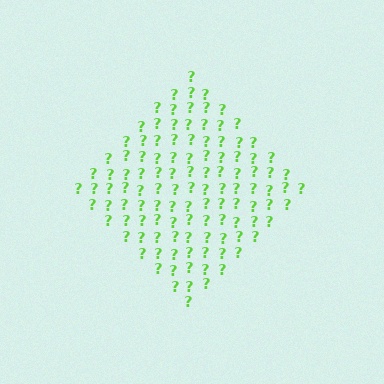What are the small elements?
The small elements are question marks.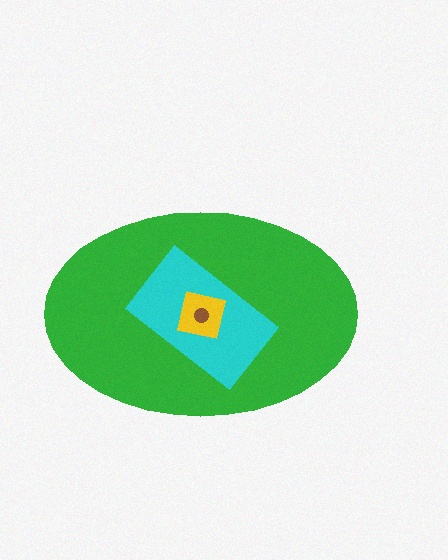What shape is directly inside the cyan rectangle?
The yellow square.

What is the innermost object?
The brown circle.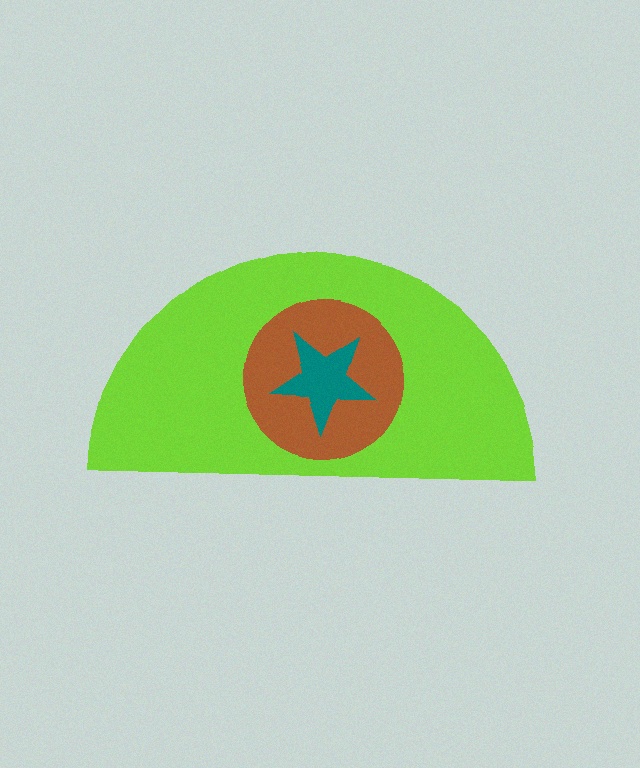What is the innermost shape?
The teal star.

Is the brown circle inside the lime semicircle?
Yes.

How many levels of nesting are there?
3.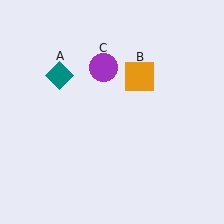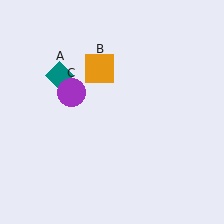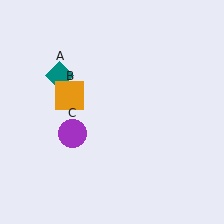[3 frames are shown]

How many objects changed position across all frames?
2 objects changed position: orange square (object B), purple circle (object C).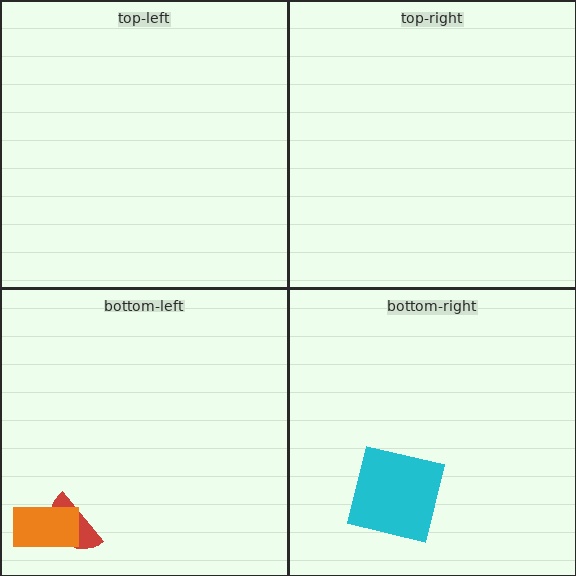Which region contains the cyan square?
The bottom-right region.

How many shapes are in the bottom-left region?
2.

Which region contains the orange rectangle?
The bottom-left region.